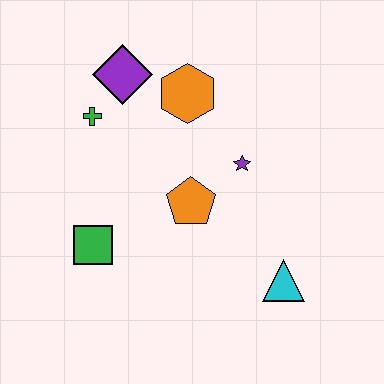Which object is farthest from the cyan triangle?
The purple diamond is farthest from the cyan triangle.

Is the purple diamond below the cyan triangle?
No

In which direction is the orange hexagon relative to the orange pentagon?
The orange hexagon is above the orange pentagon.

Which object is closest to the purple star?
The orange pentagon is closest to the purple star.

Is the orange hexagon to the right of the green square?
Yes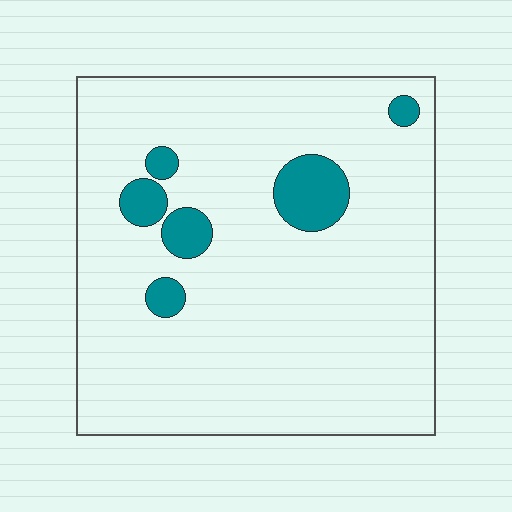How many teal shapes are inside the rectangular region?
6.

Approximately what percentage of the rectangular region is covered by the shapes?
Approximately 10%.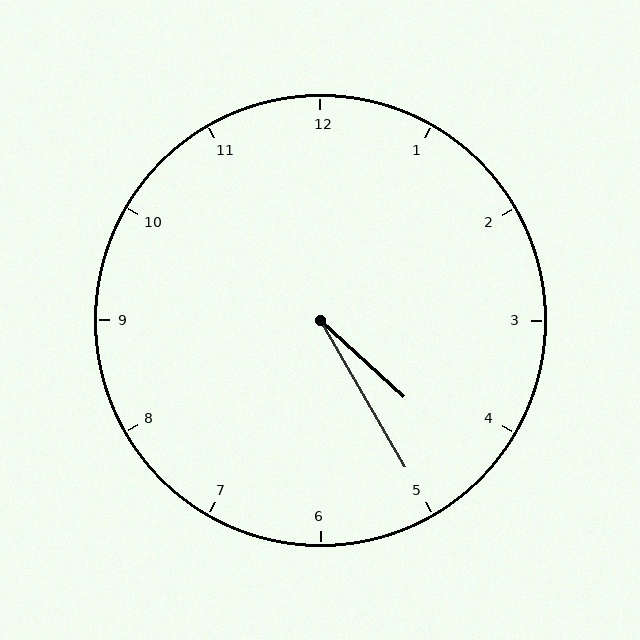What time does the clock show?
4:25.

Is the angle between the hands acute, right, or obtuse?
It is acute.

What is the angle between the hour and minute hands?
Approximately 18 degrees.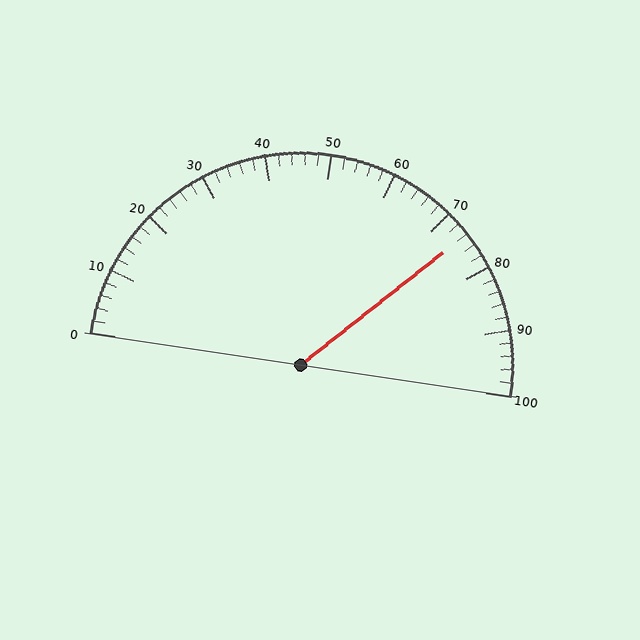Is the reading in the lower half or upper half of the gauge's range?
The reading is in the upper half of the range (0 to 100).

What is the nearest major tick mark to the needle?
The nearest major tick mark is 70.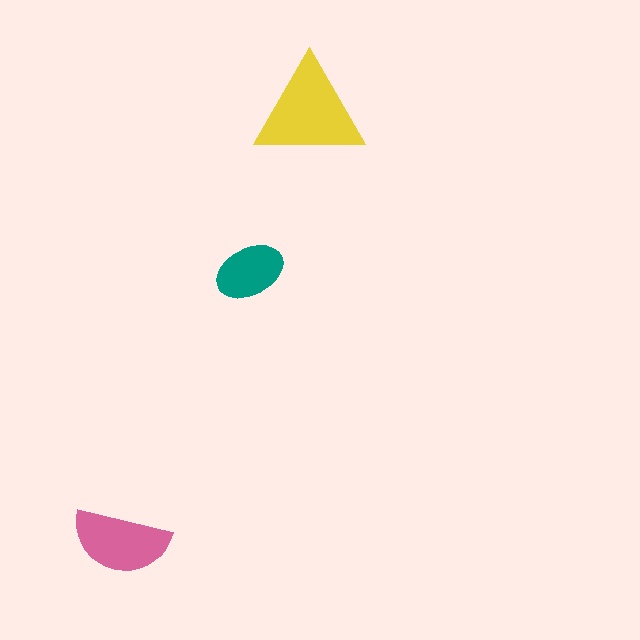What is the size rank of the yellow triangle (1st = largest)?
1st.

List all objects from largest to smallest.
The yellow triangle, the pink semicircle, the teal ellipse.